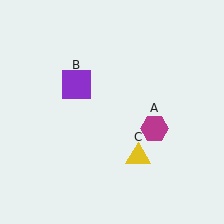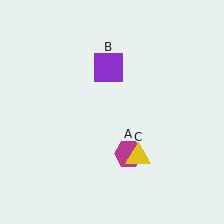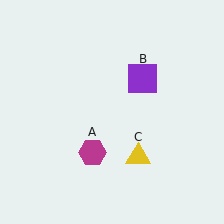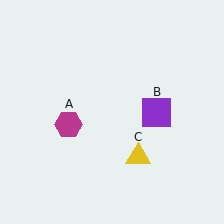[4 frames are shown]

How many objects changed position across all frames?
2 objects changed position: magenta hexagon (object A), purple square (object B).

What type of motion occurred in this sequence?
The magenta hexagon (object A), purple square (object B) rotated clockwise around the center of the scene.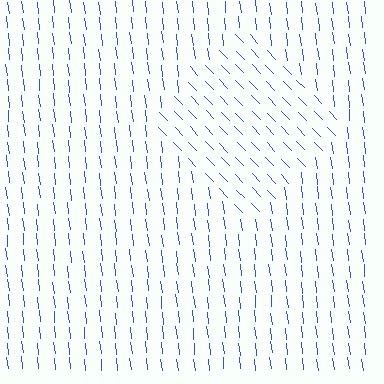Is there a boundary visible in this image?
Yes, there is a texture boundary formed by a change in line orientation.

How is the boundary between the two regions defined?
The boundary is defined purely by a change in line orientation (approximately 37 degrees difference). All lines are the same color and thickness.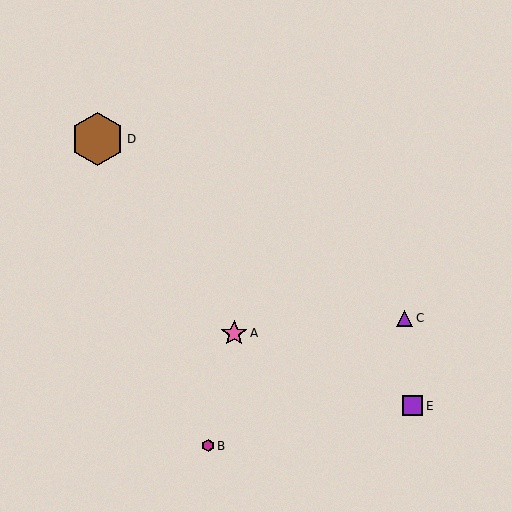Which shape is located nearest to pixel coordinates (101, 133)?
The brown hexagon (labeled D) at (97, 139) is nearest to that location.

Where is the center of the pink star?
The center of the pink star is at (234, 333).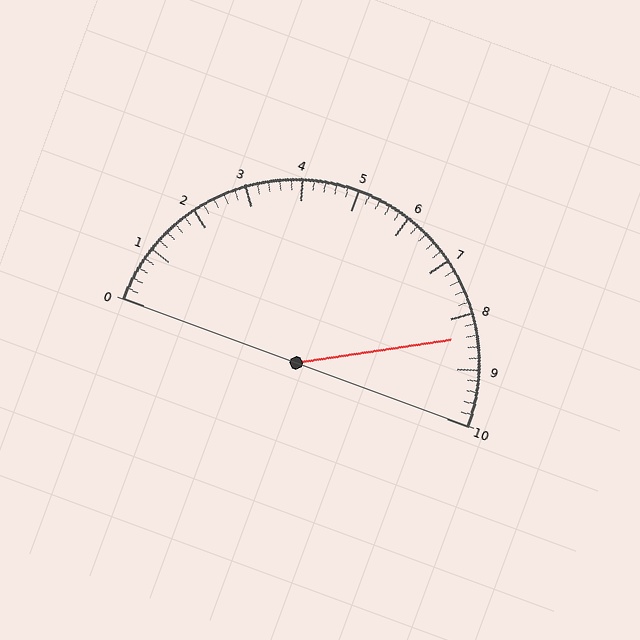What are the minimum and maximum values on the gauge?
The gauge ranges from 0 to 10.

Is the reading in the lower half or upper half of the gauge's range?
The reading is in the upper half of the range (0 to 10).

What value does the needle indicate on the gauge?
The needle indicates approximately 8.4.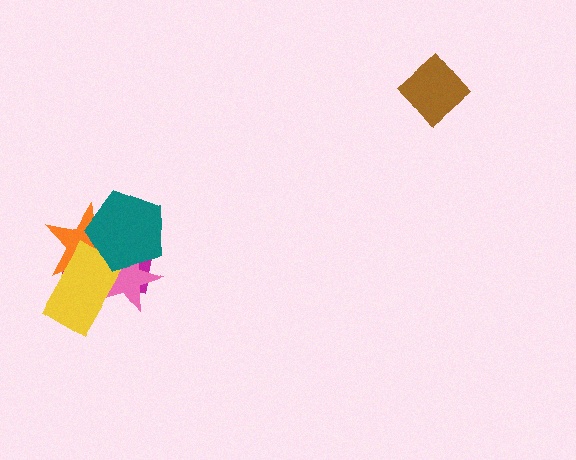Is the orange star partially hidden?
Yes, it is partially covered by another shape.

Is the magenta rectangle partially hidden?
Yes, it is partially covered by another shape.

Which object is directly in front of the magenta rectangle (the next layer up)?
The orange star is directly in front of the magenta rectangle.